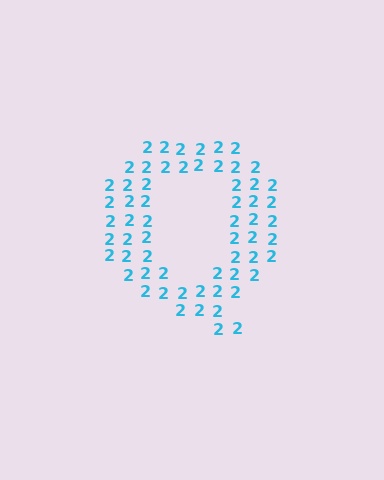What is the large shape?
The large shape is the letter Q.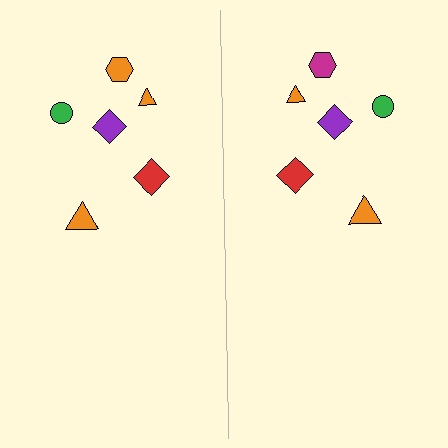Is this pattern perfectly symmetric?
No, the pattern is not perfectly symmetric. The magenta hexagon on the right side breaks the symmetry — its mirror counterpart is orange.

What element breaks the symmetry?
The magenta hexagon on the right side breaks the symmetry — its mirror counterpart is orange.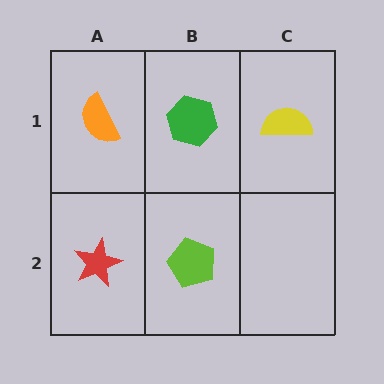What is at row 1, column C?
A yellow semicircle.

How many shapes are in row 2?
2 shapes.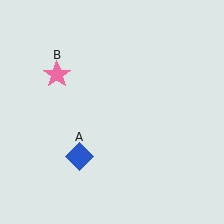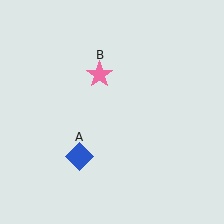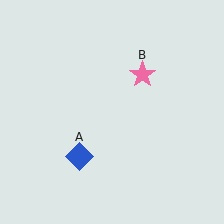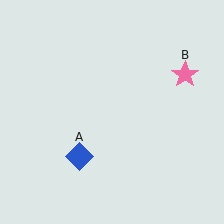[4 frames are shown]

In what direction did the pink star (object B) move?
The pink star (object B) moved right.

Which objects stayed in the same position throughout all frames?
Blue diamond (object A) remained stationary.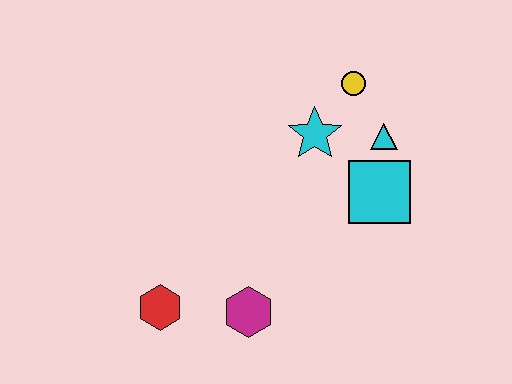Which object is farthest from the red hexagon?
The yellow circle is farthest from the red hexagon.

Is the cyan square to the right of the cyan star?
Yes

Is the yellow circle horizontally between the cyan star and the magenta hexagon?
No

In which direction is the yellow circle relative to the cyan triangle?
The yellow circle is above the cyan triangle.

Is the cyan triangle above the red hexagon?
Yes